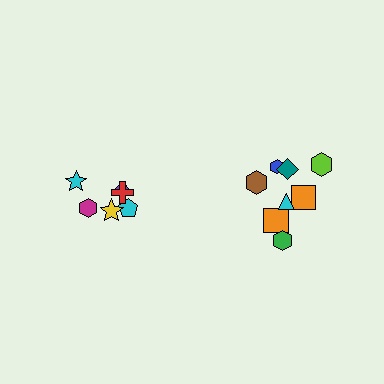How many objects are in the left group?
There are 6 objects.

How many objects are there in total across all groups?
There are 14 objects.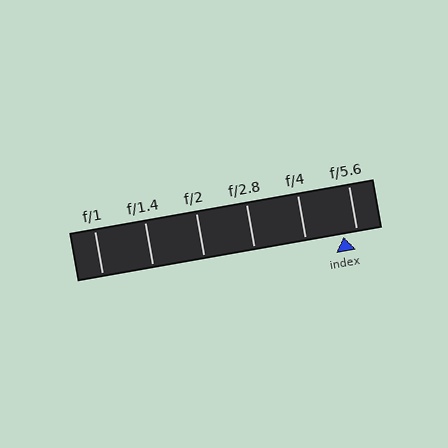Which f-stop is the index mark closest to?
The index mark is closest to f/5.6.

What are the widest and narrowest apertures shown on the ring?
The widest aperture shown is f/1 and the narrowest is f/5.6.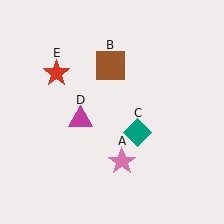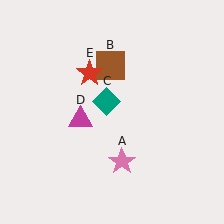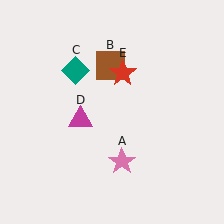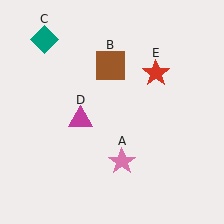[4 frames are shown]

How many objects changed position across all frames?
2 objects changed position: teal diamond (object C), red star (object E).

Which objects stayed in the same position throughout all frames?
Pink star (object A) and brown square (object B) and magenta triangle (object D) remained stationary.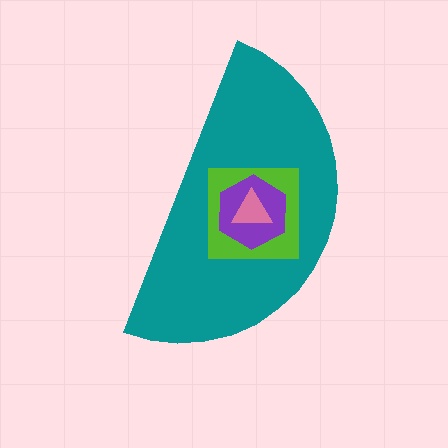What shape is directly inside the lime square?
The purple hexagon.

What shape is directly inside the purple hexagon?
The pink triangle.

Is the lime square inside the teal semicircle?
Yes.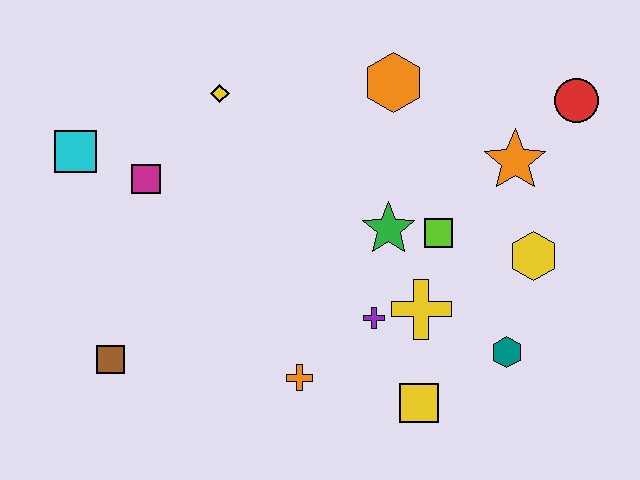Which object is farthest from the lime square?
The cyan square is farthest from the lime square.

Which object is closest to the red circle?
The orange star is closest to the red circle.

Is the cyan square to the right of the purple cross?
No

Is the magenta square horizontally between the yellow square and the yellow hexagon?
No